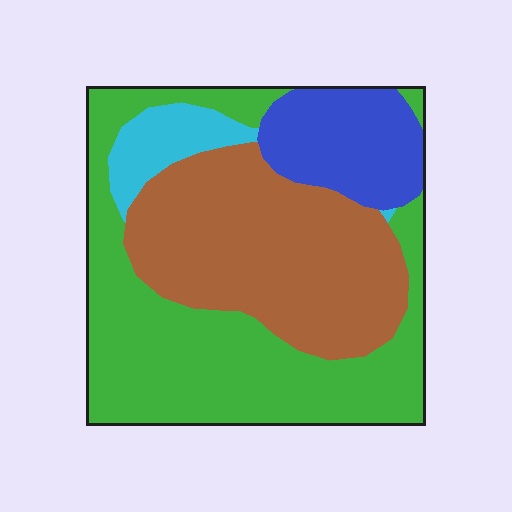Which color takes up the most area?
Green, at roughly 45%.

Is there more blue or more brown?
Brown.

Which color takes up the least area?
Cyan, at roughly 5%.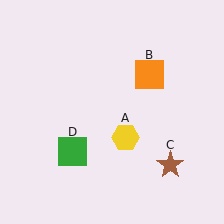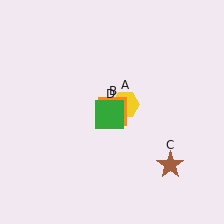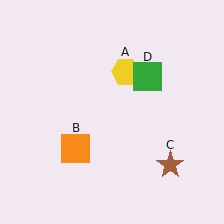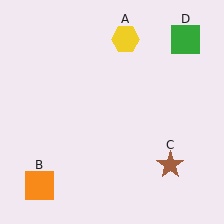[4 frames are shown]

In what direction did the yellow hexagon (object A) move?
The yellow hexagon (object A) moved up.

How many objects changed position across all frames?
3 objects changed position: yellow hexagon (object A), orange square (object B), green square (object D).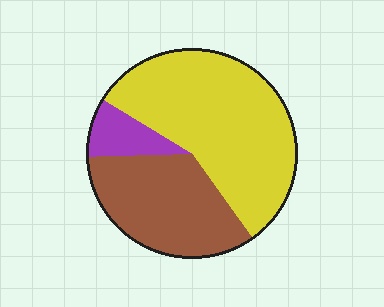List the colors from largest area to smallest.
From largest to smallest: yellow, brown, purple.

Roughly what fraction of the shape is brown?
Brown takes up between a quarter and a half of the shape.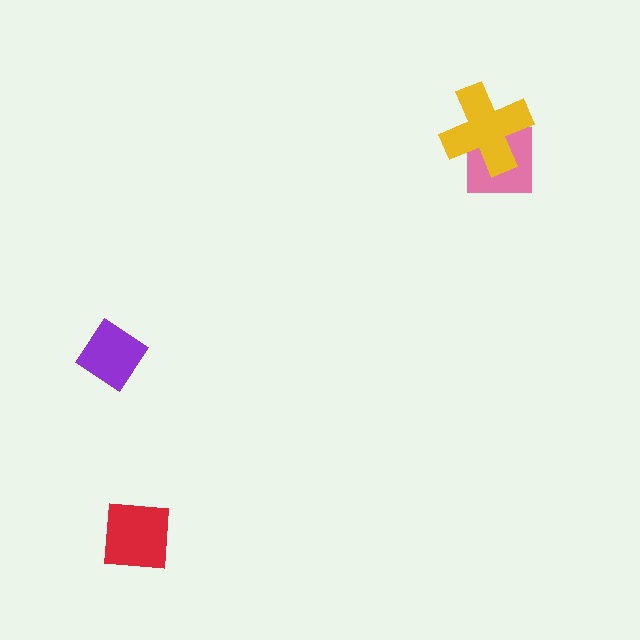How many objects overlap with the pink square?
1 object overlaps with the pink square.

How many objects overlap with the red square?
0 objects overlap with the red square.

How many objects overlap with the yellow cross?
1 object overlaps with the yellow cross.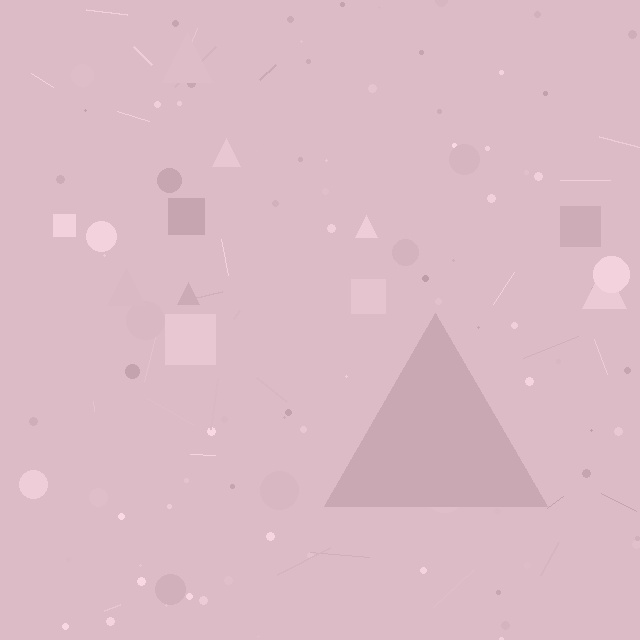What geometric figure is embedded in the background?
A triangle is embedded in the background.